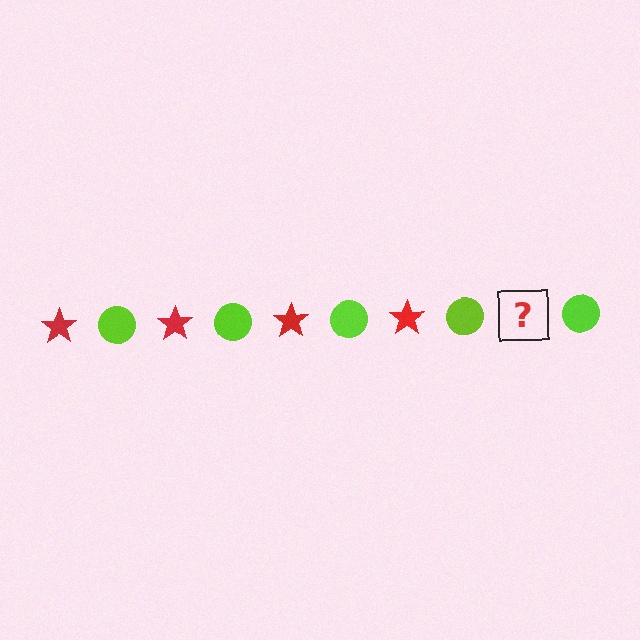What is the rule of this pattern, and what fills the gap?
The rule is that the pattern alternates between red star and lime circle. The gap should be filled with a red star.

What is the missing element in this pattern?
The missing element is a red star.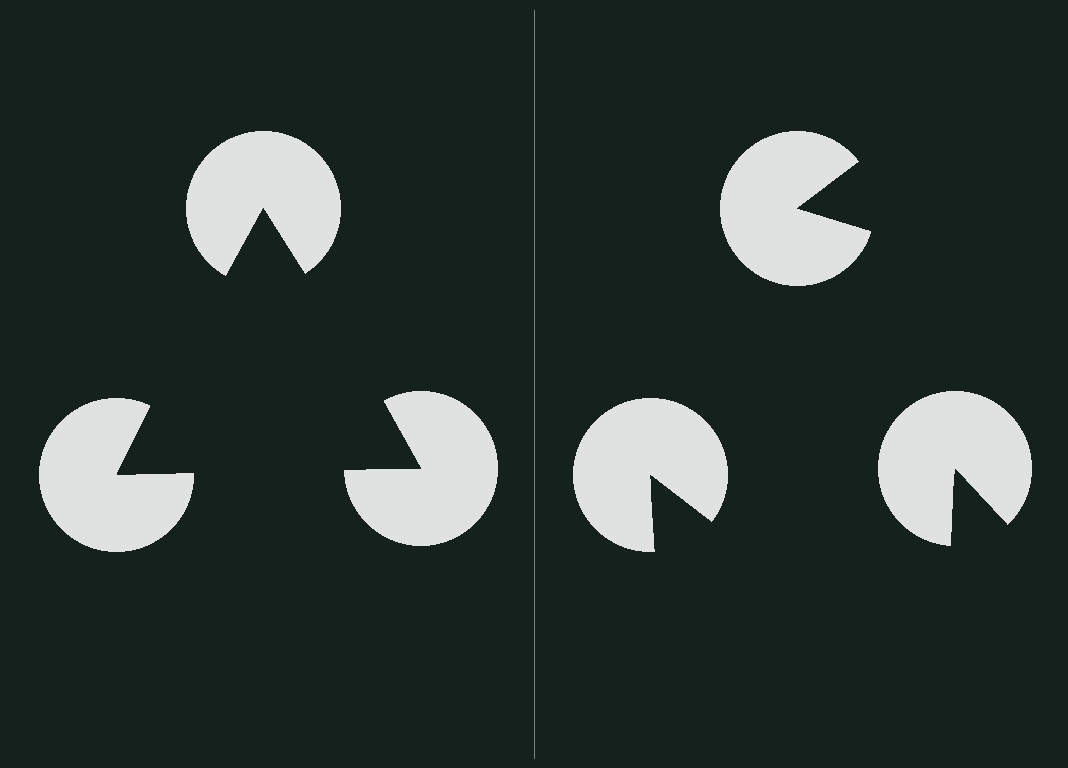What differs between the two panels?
The pac-man discs are positioned identically on both sides; only the wedge orientations differ. On the left they align to a triangle; on the right they are misaligned.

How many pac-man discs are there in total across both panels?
6 — 3 on each side.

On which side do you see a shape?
An illusory triangle appears on the left side. On the right side the wedge cuts are rotated, so no coherent shape forms.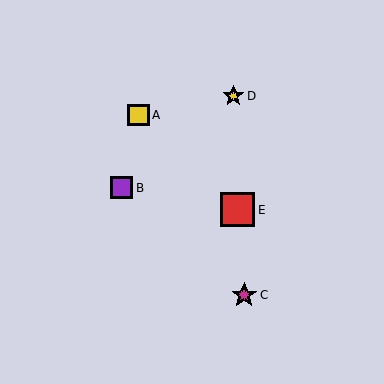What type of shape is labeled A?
Shape A is a yellow square.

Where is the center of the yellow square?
The center of the yellow square is at (139, 115).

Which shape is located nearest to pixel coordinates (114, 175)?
The purple square (labeled B) at (122, 188) is nearest to that location.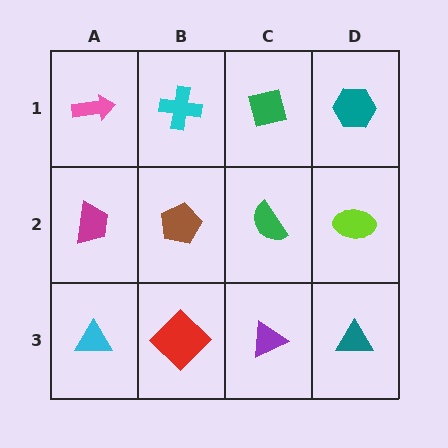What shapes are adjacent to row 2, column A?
A pink arrow (row 1, column A), a cyan triangle (row 3, column A), a brown pentagon (row 2, column B).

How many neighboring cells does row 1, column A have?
2.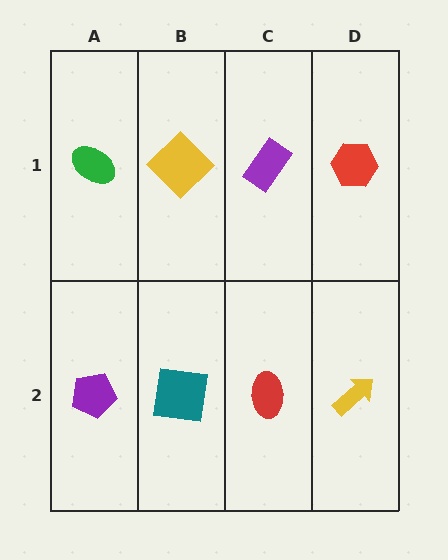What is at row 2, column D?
A yellow arrow.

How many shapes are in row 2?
4 shapes.